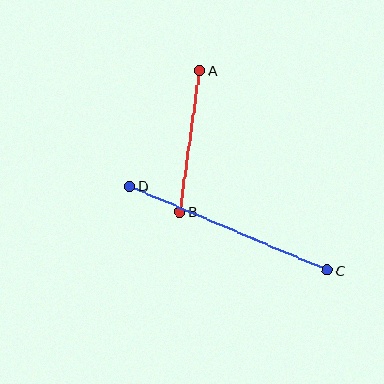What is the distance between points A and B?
The distance is approximately 143 pixels.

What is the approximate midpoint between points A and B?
The midpoint is at approximately (190, 141) pixels.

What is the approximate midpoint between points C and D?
The midpoint is at approximately (229, 228) pixels.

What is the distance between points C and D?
The distance is approximately 214 pixels.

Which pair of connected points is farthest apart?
Points C and D are farthest apart.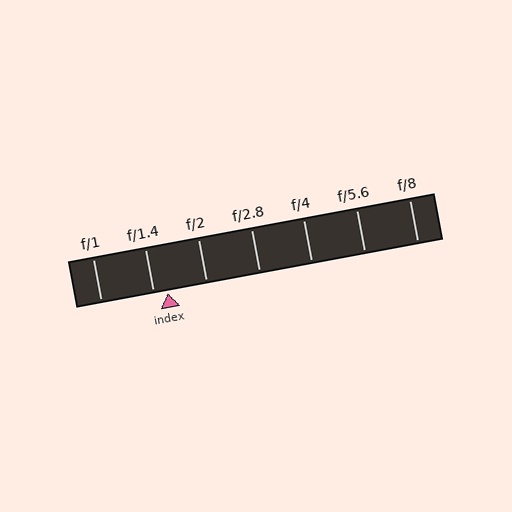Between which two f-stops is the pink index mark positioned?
The index mark is between f/1.4 and f/2.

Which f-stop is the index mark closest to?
The index mark is closest to f/1.4.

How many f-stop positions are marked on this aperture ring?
There are 7 f-stop positions marked.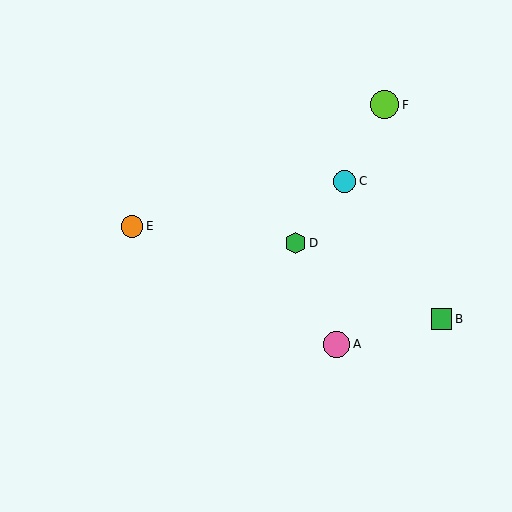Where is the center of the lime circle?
The center of the lime circle is at (385, 105).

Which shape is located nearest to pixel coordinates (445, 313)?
The green square (labeled B) at (441, 319) is nearest to that location.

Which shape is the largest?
The lime circle (labeled F) is the largest.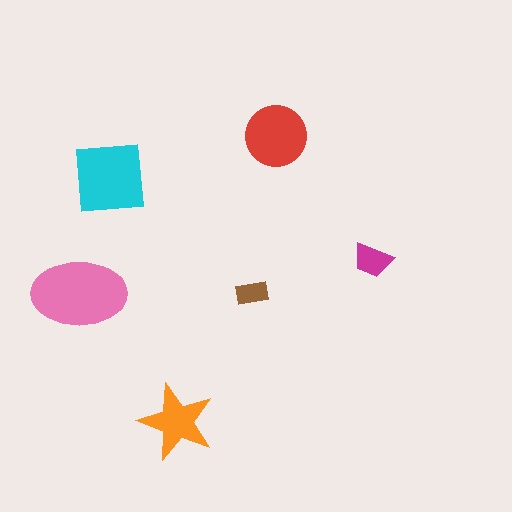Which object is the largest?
The pink ellipse.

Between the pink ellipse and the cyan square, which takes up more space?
The pink ellipse.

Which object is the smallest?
The brown rectangle.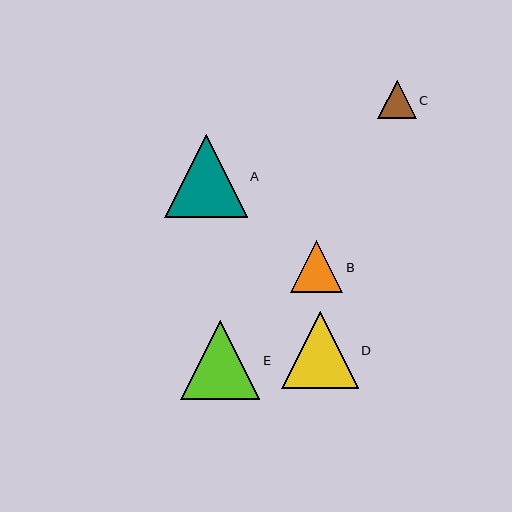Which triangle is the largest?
Triangle A is the largest with a size of approximately 82 pixels.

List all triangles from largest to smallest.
From largest to smallest: A, E, D, B, C.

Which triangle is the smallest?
Triangle C is the smallest with a size of approximately 38 pixels.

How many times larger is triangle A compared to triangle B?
Triangle A is approximately 1.6 times the size of triangle B.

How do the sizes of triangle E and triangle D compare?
Triangle E and triangle D are approximately the same size.